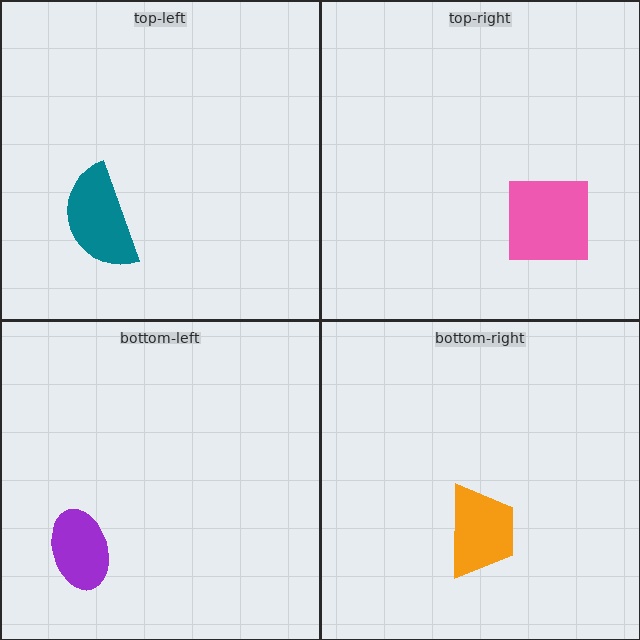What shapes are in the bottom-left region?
The purple ellipse.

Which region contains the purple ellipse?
The bottom-left region.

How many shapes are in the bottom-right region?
1.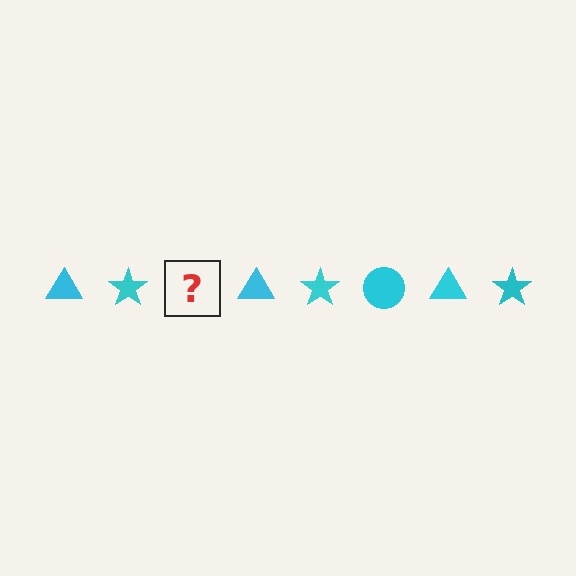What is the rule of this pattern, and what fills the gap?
The rule is that the pattern cycles through triangle, star, circle shapes in cyan. The gap should be filled with a cyan circle.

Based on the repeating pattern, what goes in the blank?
The blank should be a cyan circle.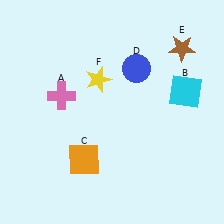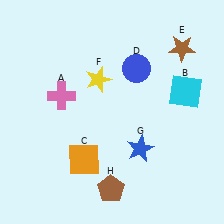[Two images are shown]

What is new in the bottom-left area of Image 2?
A brown pentagon (H) was added in the bottom-left area of Image 2.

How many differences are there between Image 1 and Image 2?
There are 2 differences between the two images.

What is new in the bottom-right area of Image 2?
A blue star (G) was added in the bottom-right area of Image 2.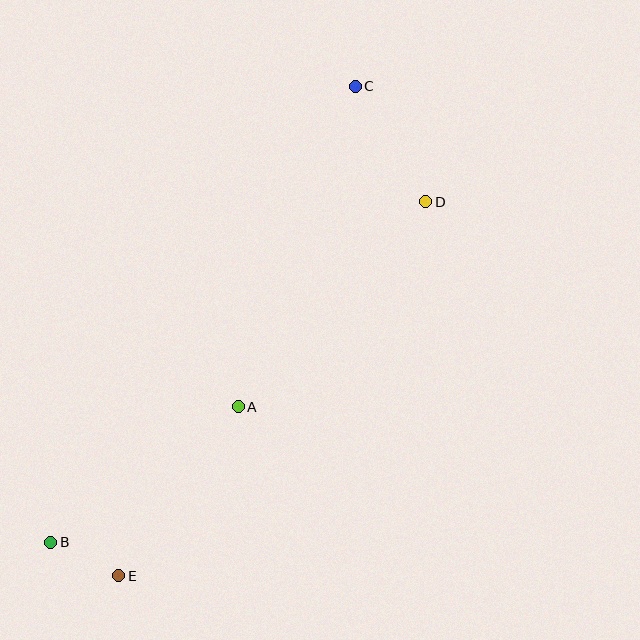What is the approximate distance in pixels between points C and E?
The distance between C and E is approximately 544 pixels.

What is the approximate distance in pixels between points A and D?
The distance between A and D is approximately 278 pixels.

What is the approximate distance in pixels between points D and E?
The distance between D and E is approximately 484 pixels.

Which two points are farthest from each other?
Points B and C are farthest from each other.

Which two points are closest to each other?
Points B and E are closest to each other.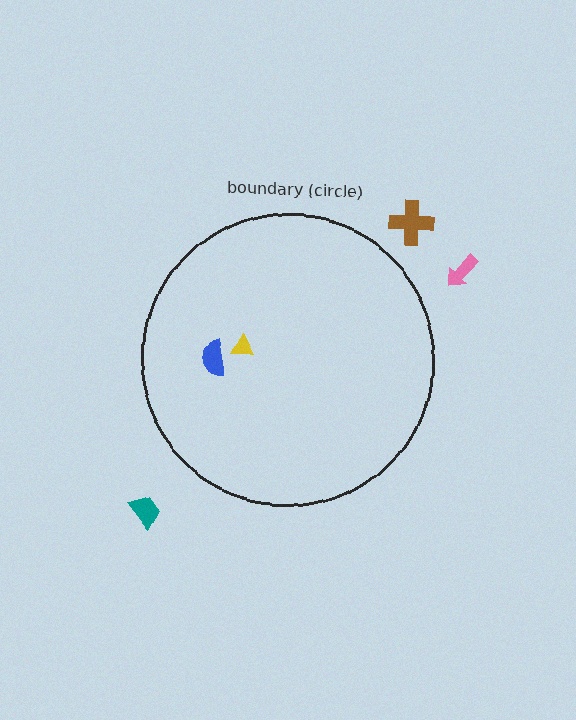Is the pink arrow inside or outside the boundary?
Outside.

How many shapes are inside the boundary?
2 inside, 3 outside.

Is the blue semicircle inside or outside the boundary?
Inside.